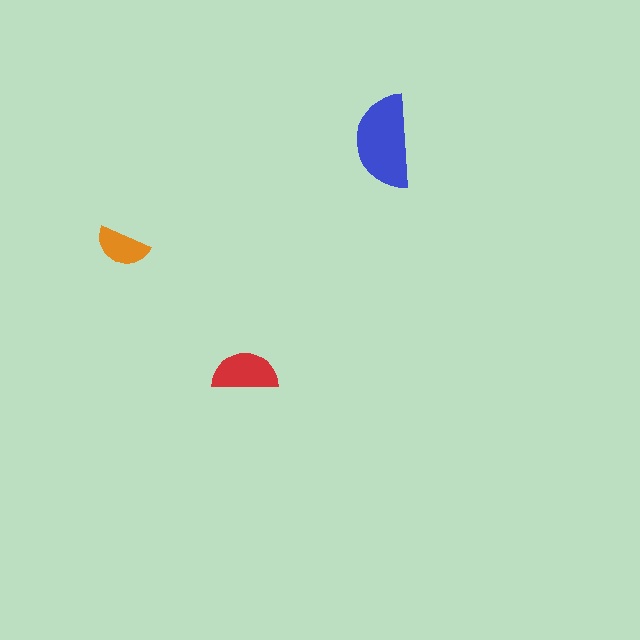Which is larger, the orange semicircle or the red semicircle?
The red one.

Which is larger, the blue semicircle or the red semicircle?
The blue one.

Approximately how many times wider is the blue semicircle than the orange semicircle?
About 1.5 times wider.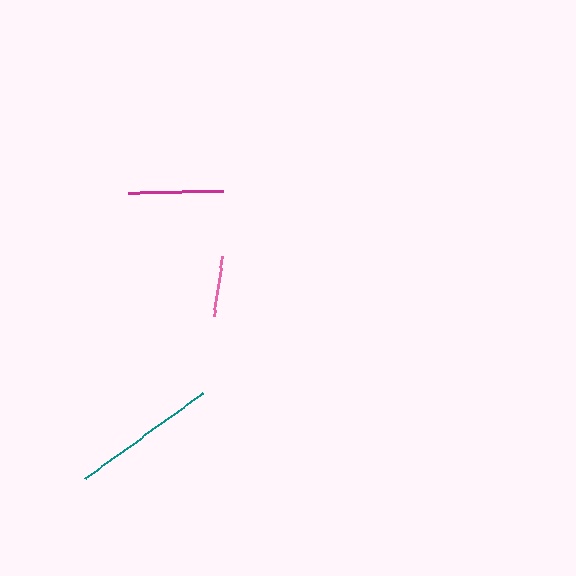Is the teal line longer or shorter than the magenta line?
The teal line is longer than the magenta line.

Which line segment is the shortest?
The pink line is the shortest at approximately 61 pixels.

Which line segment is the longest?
The teal line is the longest at approximately 146 pixels.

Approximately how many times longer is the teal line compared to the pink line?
The teal line is approximately 2.4 times the length of the pink line.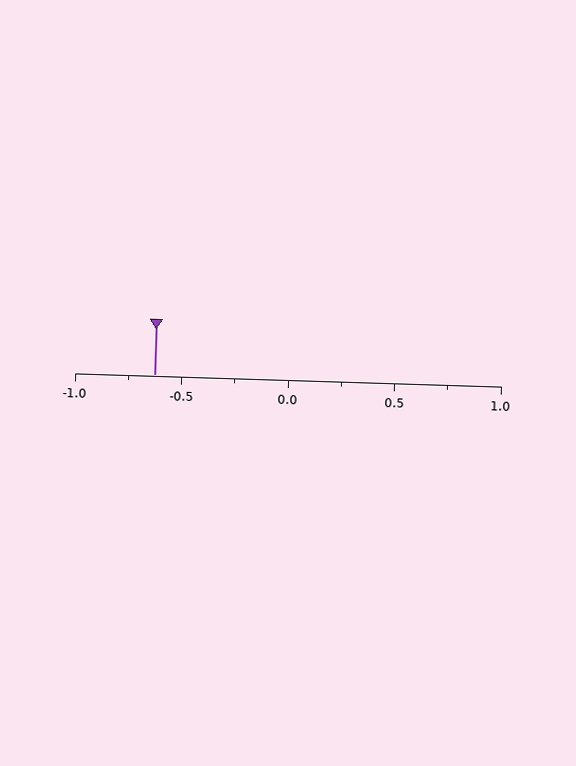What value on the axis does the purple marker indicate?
The marker indicates approximately -0.62.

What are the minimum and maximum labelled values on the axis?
The axis runs from -1.0 to 1.0.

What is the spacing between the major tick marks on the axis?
The major ticks are spaced 0.5 apart.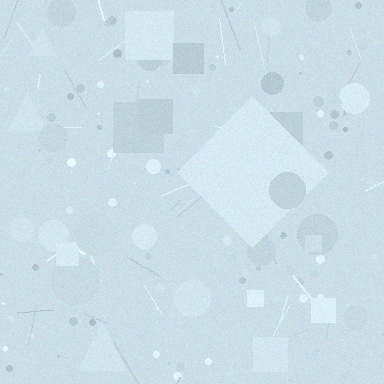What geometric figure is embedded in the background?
A diamond is embedded in the background.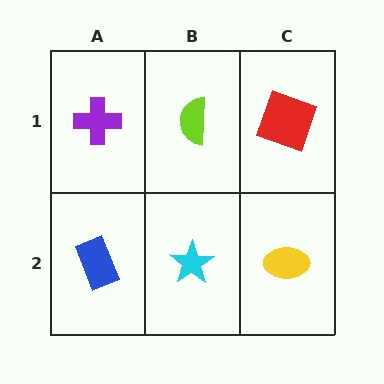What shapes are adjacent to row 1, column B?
A cyan star (row 2, column B), a purple cross (row 1, column A), a red square (row 1, column C).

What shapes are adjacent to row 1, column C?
A yellow ellipse (row 2, column C), a lime semicircle (row 1, column B).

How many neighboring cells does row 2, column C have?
2.